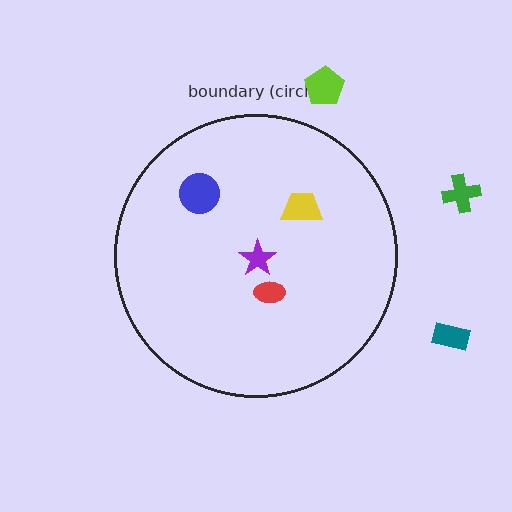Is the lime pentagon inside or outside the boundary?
Outside.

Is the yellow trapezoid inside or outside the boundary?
Inside.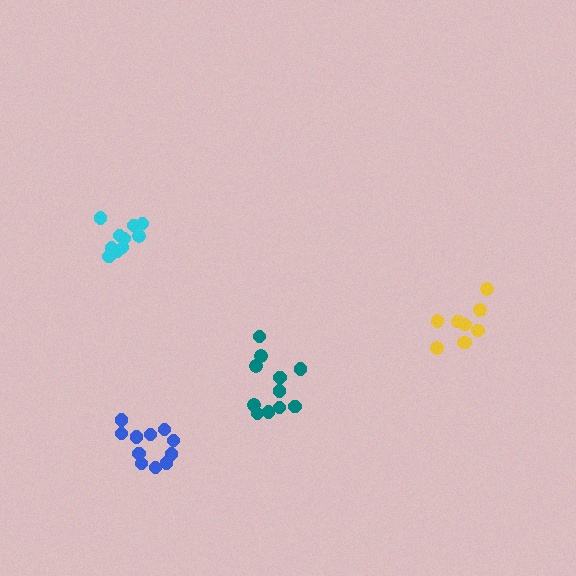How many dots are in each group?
Group 1: 11 dots, Group 2: 9 dots, Group 3: 11 dots, Group 4: 11 dots (42 total).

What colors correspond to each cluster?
The clusters are colored: cyan, yellow, teal, blue.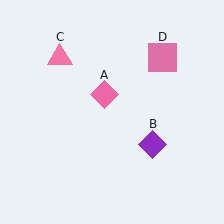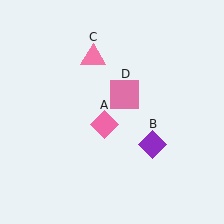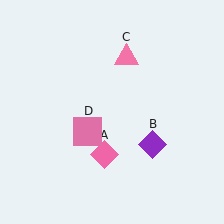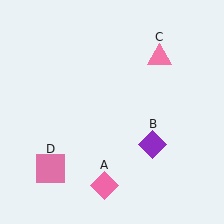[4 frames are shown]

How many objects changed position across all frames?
3 objects changed position: pink diamond (object A), pink triangle (object C), pink square (object D).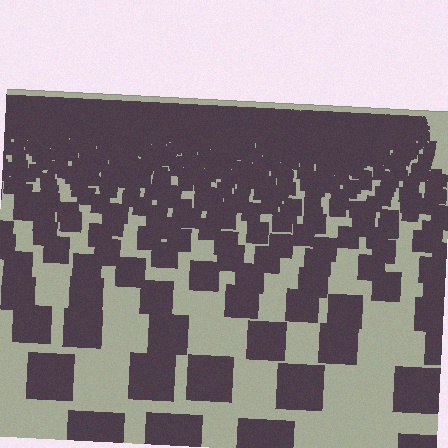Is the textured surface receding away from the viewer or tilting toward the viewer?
The surface is receding away from the viewer. Texture elements get smaller and denser toward the top.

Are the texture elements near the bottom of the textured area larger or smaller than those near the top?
Larger. Near the bottom, elements are closer to the viewer and appear at a bigger on-screen size.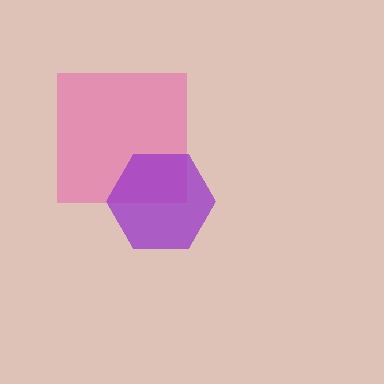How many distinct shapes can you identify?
There are 2 distinct shapes: a pink square, a purple hexagon.